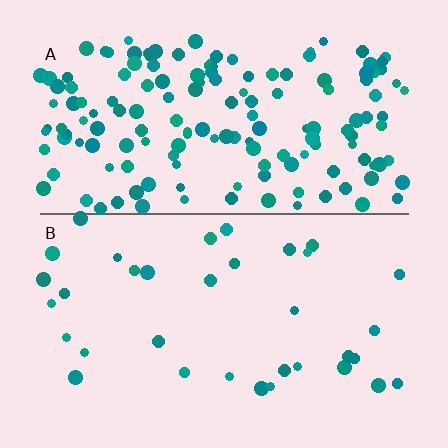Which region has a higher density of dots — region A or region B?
A (the top).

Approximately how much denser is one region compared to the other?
Approximately 4.5× — region A over region B.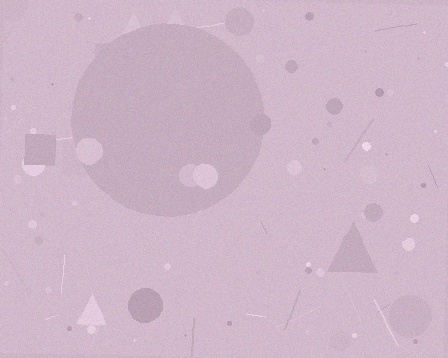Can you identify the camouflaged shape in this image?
The camouflaged shape is a circle.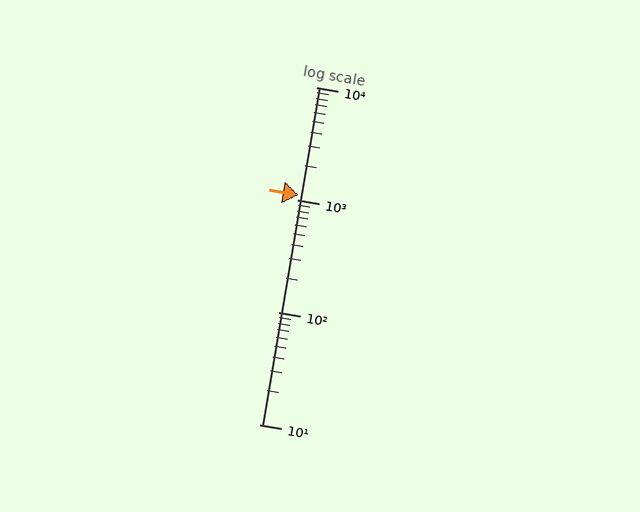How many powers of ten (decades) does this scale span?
The scale spans 3 decades, from 10 to 10000.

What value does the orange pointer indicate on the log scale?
The pointer indicates approximately 1100.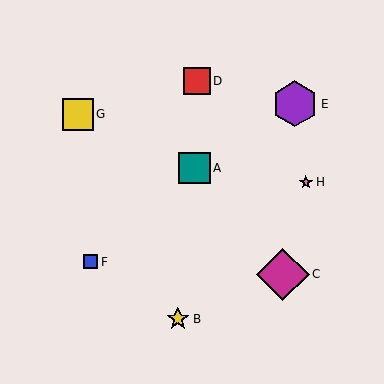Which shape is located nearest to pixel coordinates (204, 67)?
The red square (labeled D) at (197, 81) is nearest to that location.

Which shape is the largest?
The magenta diamond (labeled C) is the largest.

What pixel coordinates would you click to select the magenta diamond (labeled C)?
Click at (283, 274) to select the magenta diamond C.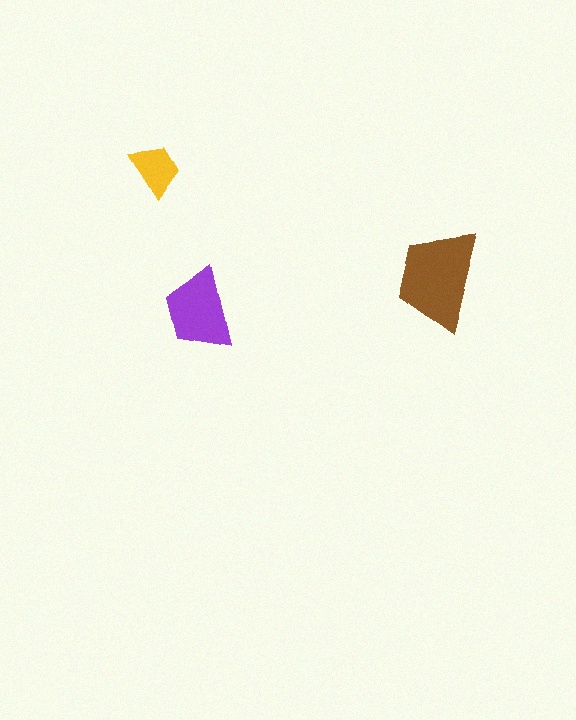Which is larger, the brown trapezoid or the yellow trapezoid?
The brown one.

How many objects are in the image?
There are 3 objects in the image.